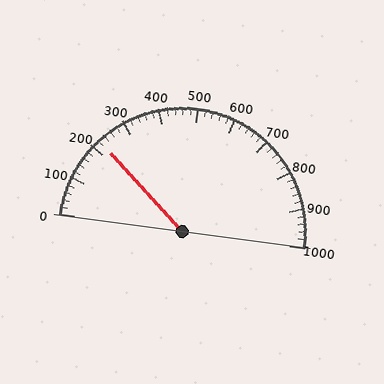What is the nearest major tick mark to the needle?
The nearest major tick mark is 200.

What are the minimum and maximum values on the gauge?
The gauge ranges from 0 to 1000.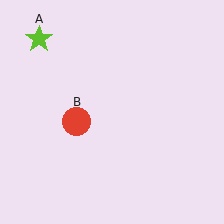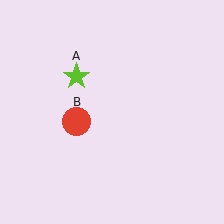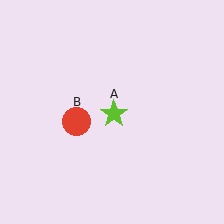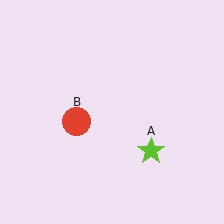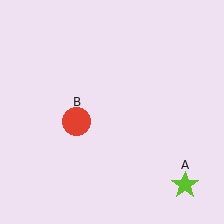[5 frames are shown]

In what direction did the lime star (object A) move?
The lime star (object A) moved down and to the right.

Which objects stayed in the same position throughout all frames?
Red circle (object B) remained stationary.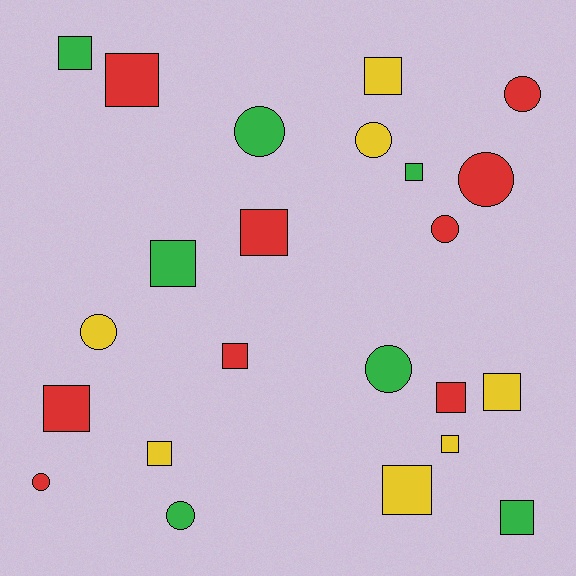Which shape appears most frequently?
Square, with 14 objects.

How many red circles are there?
There are 4 red circles.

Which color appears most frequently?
Red, with 9 objects.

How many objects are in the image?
There are 23 objects.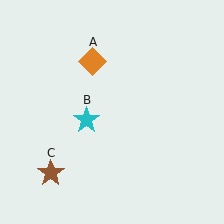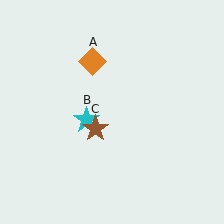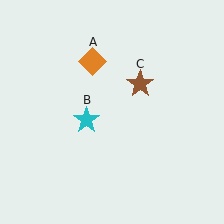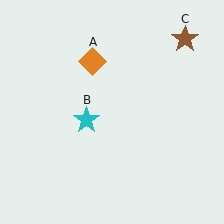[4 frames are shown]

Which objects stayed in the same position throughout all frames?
Orange diamond (object A) and cyan star (object B) remained stationary.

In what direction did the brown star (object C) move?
The brown star (object C) moved up and to the right.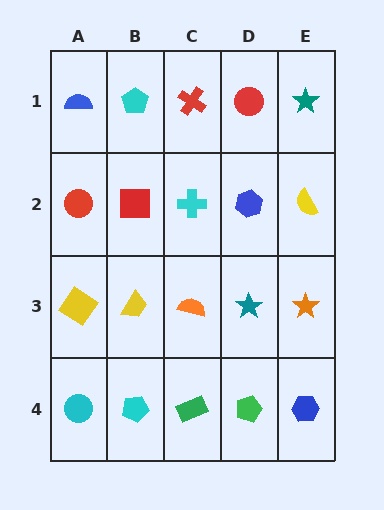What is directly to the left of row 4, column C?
A cyan pentagon.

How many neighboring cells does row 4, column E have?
2.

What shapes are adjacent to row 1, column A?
A red circle (row 2, column A), a cyan pentagon (row 1, column B).